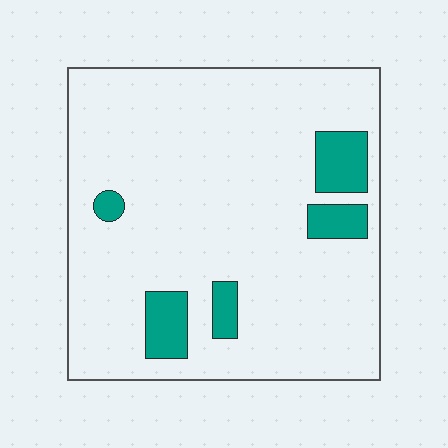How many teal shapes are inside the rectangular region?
5.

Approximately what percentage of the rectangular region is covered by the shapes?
Approximately 10%.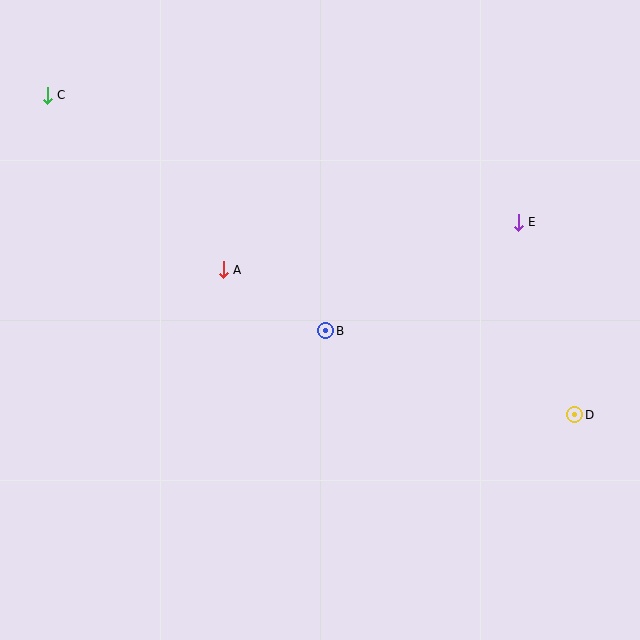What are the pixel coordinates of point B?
Point B is at (326, 331).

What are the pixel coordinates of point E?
Point E is at (518, 222).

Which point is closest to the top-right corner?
Point E is closest to the top-right corner.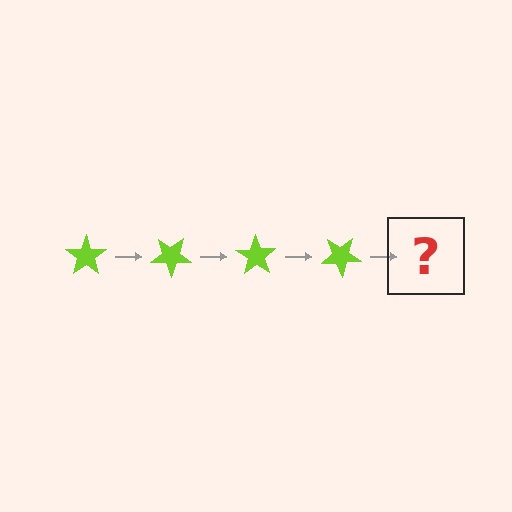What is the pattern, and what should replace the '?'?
The pattern is that the star rotates 35 degrees each step. The '?' should be a lime star rotated 140 degrees.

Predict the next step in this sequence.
The next step is a lime star rotated 140 degrees.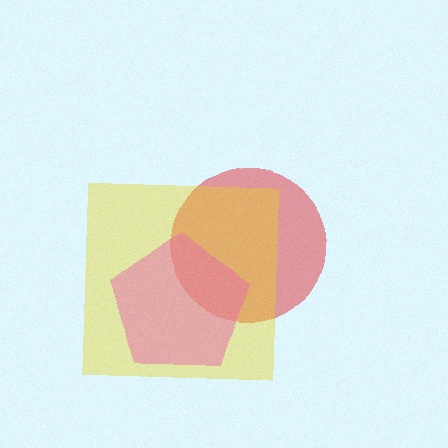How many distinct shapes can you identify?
There are 3 distinct shapes: a red circle, a yellow square, a pink pentagon.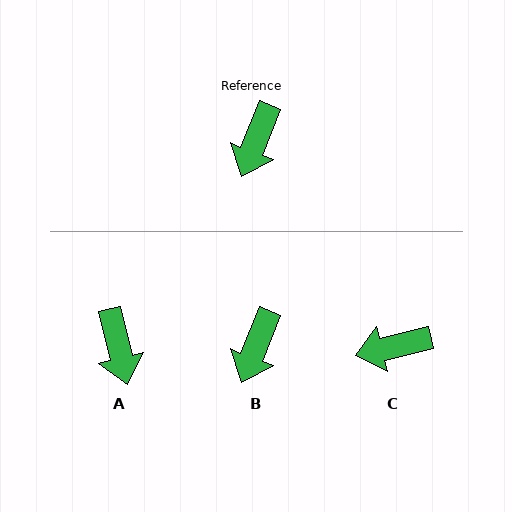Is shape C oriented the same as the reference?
No, it is off by about 55 degrees.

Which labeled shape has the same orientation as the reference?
B.